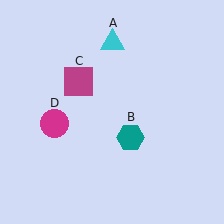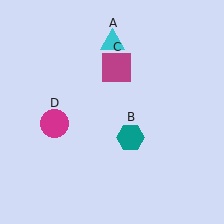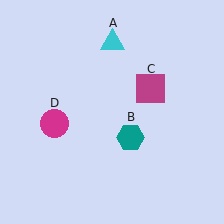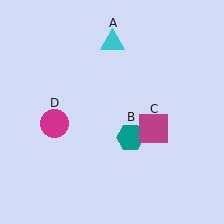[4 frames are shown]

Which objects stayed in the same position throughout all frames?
Cyan triangle (object A) and teal hexagon (object B) and magenta circle (object D) remained stationary.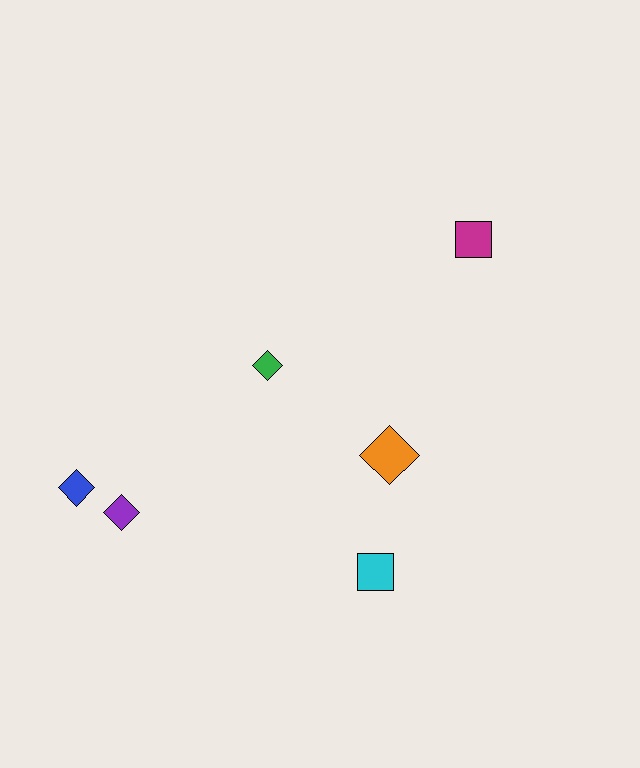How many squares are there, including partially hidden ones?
There are 2 squares.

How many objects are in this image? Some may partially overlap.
There are 6 objects.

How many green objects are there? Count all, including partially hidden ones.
There is 1 green object.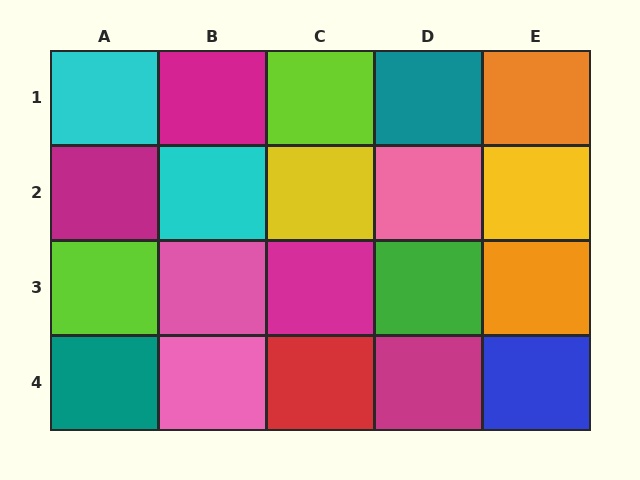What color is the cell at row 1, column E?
Orange.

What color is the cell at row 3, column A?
Lime.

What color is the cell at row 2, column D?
Pink.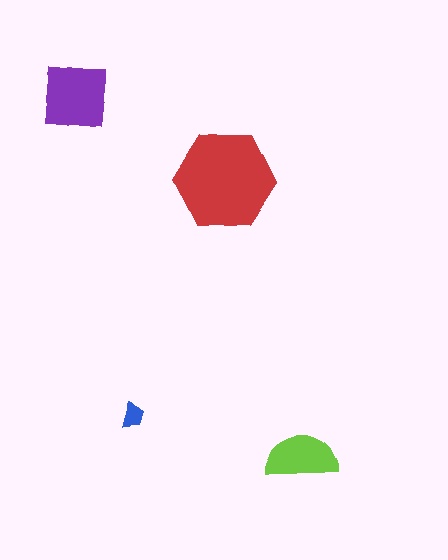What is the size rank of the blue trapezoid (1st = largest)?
4th.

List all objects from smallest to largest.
The blue trapezoid, the lime semicircle, the purple square, the red hexagon.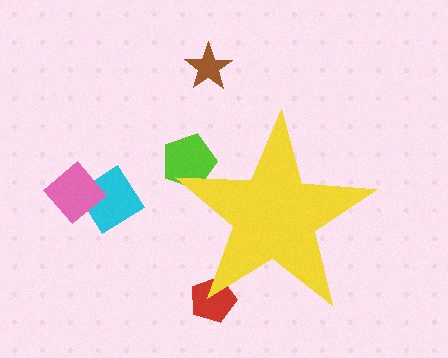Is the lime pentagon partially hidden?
Yes, the lime pentagon is partially hidden behind the yellow star.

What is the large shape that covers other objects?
A yellow star.